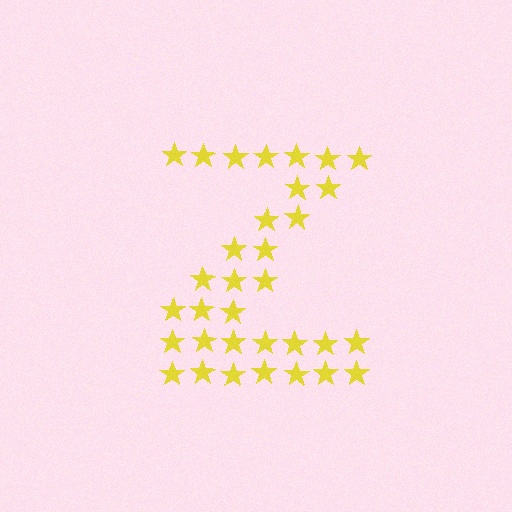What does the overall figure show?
The overall figure shows the letter Z.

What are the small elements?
The small elements are stars.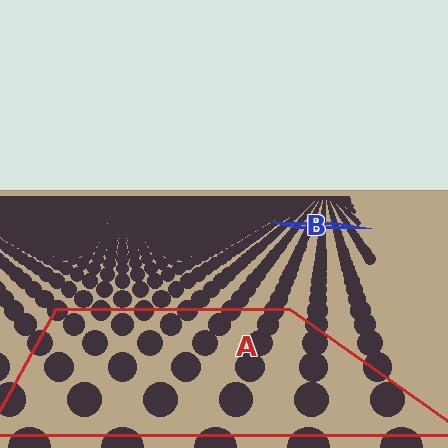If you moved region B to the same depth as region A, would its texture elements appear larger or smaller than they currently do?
They would appear larger. At a closer depth, the same texture elements are projected at a bigger on-screen size.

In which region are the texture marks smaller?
The texture marks are smaller in region B, because it is farther away.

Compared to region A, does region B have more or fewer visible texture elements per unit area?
Region B has more texture elements per unit area — they are packed more densely because it is farther away.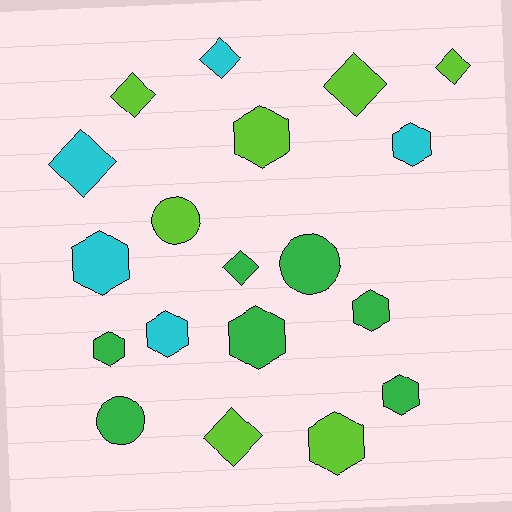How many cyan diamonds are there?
There are 2 cyan diamonds.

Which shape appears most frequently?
Hexagon, with 9 objects.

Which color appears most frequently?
Lime, with 7 objects.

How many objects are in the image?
There are 19 objects.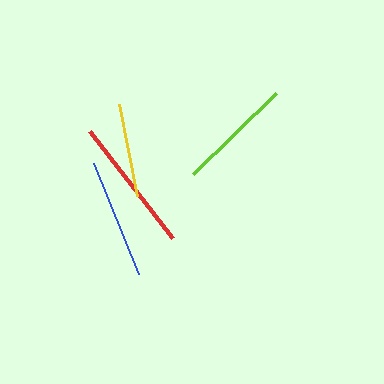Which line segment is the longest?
The red line is the longest at approximately 135 pixels.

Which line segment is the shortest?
The yellow line is the shortest at approximately 93 pixels.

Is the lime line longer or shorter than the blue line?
The blue line is longer than the lime line.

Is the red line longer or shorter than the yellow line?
The red line is longer than the yellow line.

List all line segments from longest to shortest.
From longest to shortest: red, blue, lime, yellow.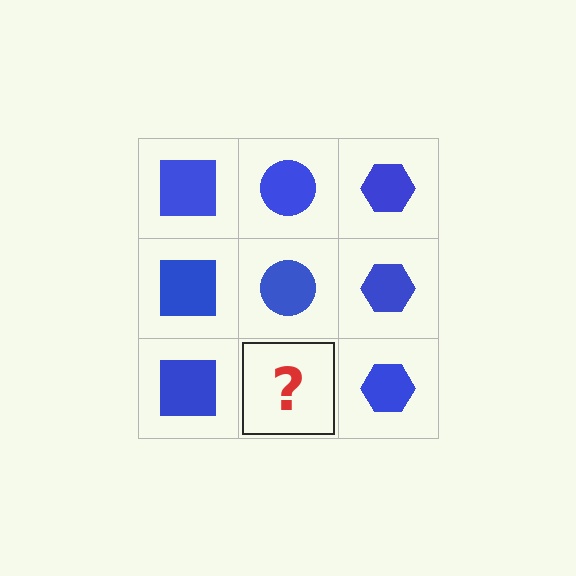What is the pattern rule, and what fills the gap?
The rule is that each column has a consistent shape. The gap should be filled with a blue circle.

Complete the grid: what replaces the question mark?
The question mark should be replaced with a blue circle.